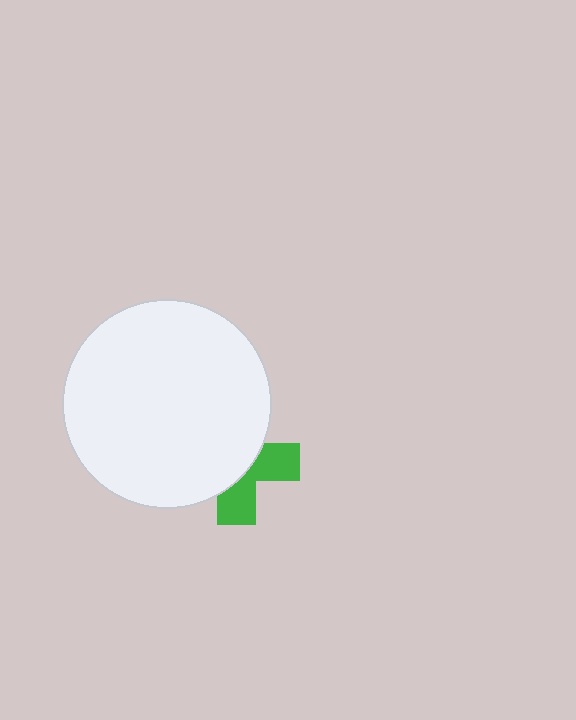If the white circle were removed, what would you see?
You would see the complete green cross.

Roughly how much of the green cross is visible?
A small part of it is visible (roughly 40%).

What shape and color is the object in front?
The object in front is a white circle.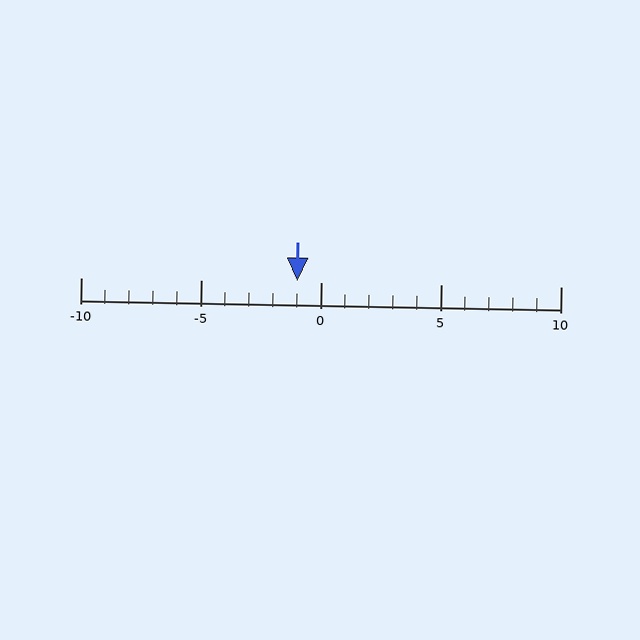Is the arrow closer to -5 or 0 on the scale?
The arrow is closer to 0.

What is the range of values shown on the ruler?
The ruler shows values from -10 to 10.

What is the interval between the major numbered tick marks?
The major tick marks are spaced 5 units apart.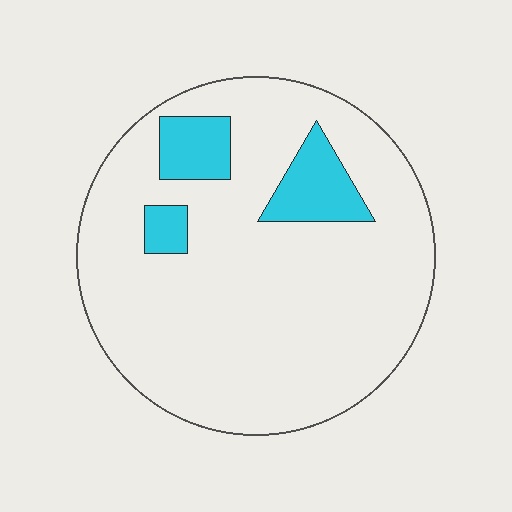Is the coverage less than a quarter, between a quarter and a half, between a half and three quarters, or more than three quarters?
Less than a quarter.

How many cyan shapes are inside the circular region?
3.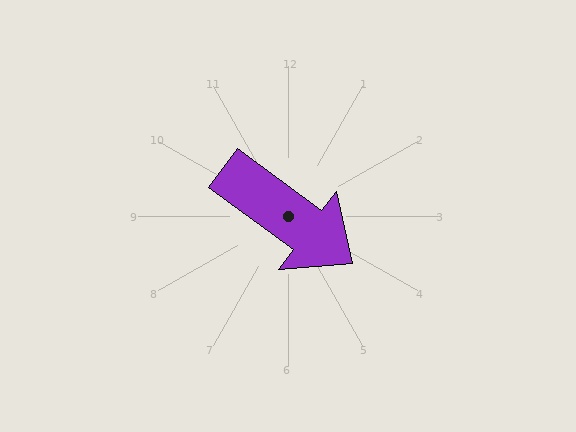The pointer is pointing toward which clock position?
Roughly 4 o'clock.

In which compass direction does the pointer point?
Southeast.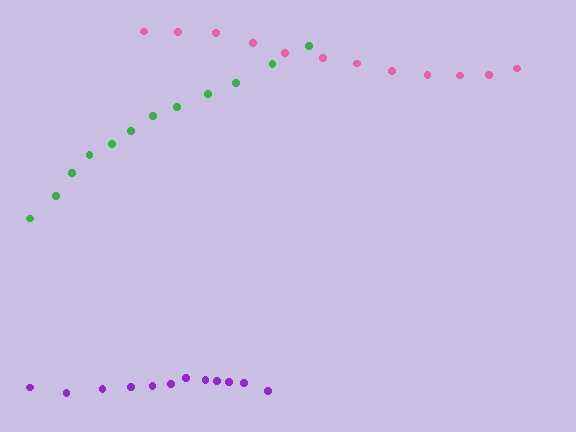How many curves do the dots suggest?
There are 3 distinct paths.